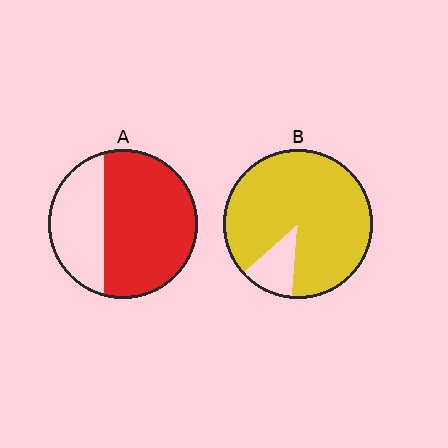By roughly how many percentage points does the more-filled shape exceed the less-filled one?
By roughly 20 percentage points (B over A).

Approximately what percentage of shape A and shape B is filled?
A is approximately 65% and B is approximately 90%.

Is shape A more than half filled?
Yes.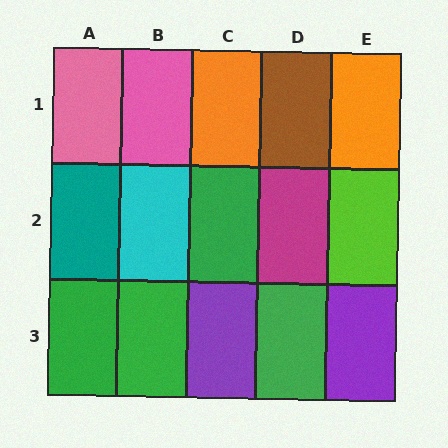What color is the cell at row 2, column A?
Teal.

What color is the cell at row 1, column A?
Pink.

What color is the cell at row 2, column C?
Green.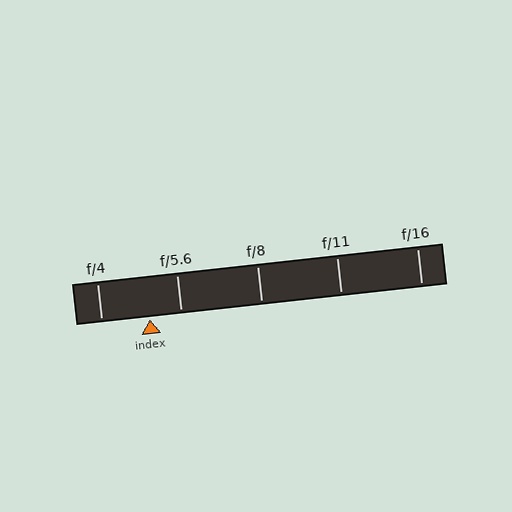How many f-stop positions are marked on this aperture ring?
There are 5 f-stop positions marked.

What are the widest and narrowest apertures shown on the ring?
The widest aperture shown is f/4 and the narrowest is f/16.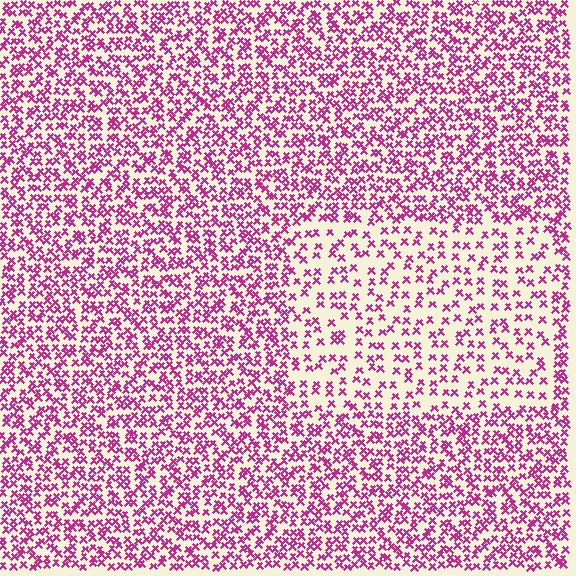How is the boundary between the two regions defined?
The boundary is defined by a change in element density (approximately 2.0x ratio). All elements are the same color, size, and shape.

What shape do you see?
I see a rectangle.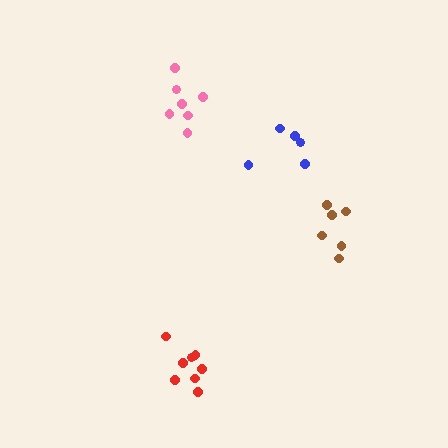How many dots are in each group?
Group 1: 8 dots, Group 2: 6 dots, Group 3: 7 dots, Group 4: 5 dots (26 total).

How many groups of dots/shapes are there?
There are 4 groups.